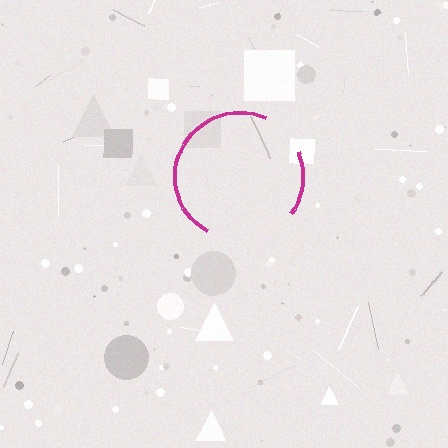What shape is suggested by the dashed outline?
The dashed outline suggests a circle.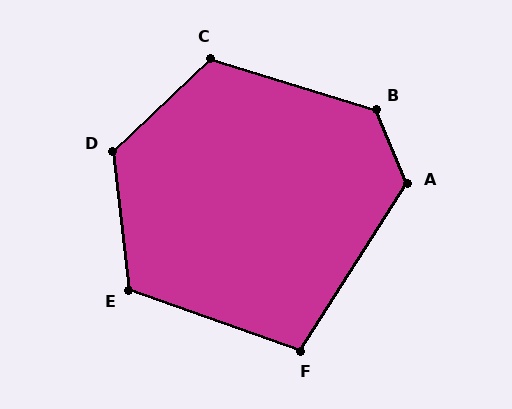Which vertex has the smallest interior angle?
F, at approximately 103 degrees.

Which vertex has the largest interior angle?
B, at approximately 130 degrees.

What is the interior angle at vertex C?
Approximately 119 degrees (obtuse).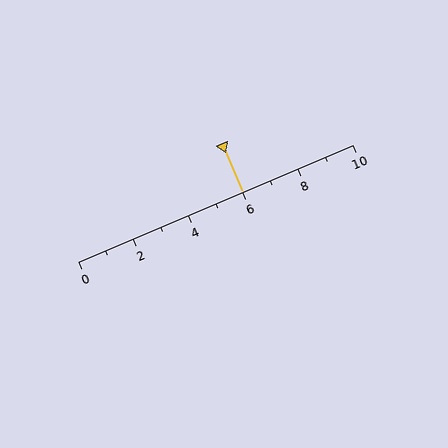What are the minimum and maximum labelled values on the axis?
The axis runs from 0 to 10.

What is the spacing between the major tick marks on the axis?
The major ticks are spaced 2 apart.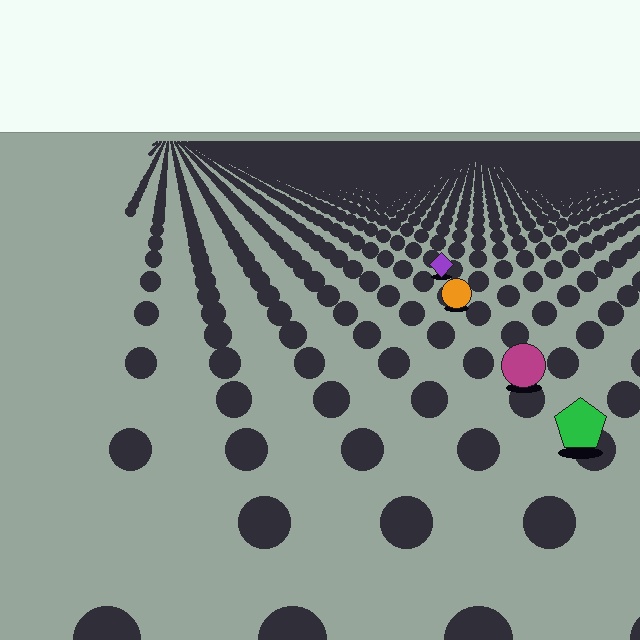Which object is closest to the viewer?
The green pentagon is closest. The texture marks near it are larger and more spread out.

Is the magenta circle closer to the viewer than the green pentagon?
No. The green pentagon is closer — you can tell from the texture gradient: the ground texture is coarser near it.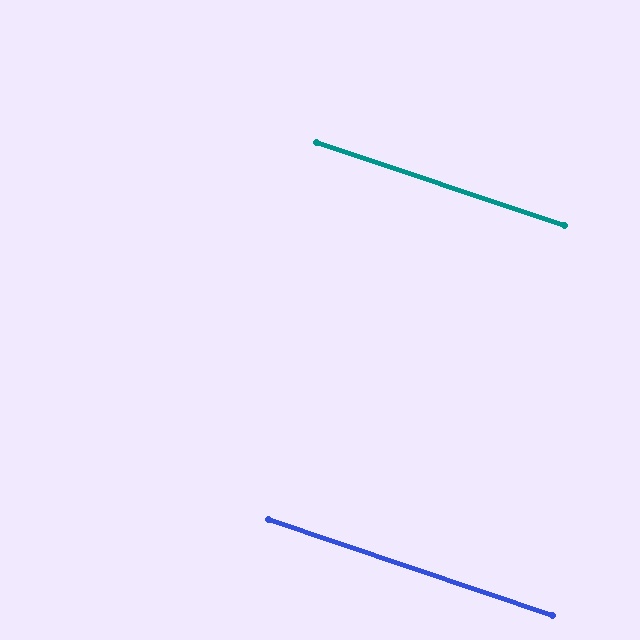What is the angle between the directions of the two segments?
Approximately 0 degrees.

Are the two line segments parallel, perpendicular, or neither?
Parallel — their directions differ by only 0.1°.